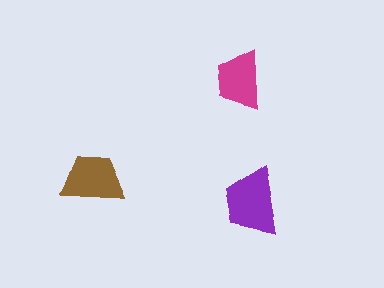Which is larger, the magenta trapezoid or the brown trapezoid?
The brown one.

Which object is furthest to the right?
The purple trapezoid is rightmost.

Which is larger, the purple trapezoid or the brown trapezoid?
The purple one.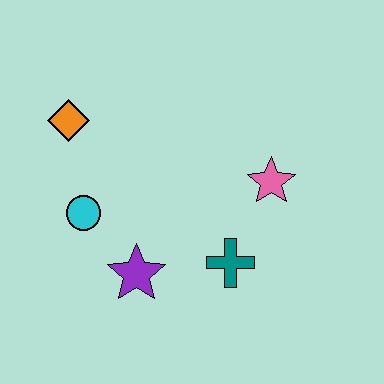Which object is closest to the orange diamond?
The cyan circle is closest to the orange diamond.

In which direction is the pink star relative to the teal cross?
The pink star is above the teal cross.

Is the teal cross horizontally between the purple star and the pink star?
Yes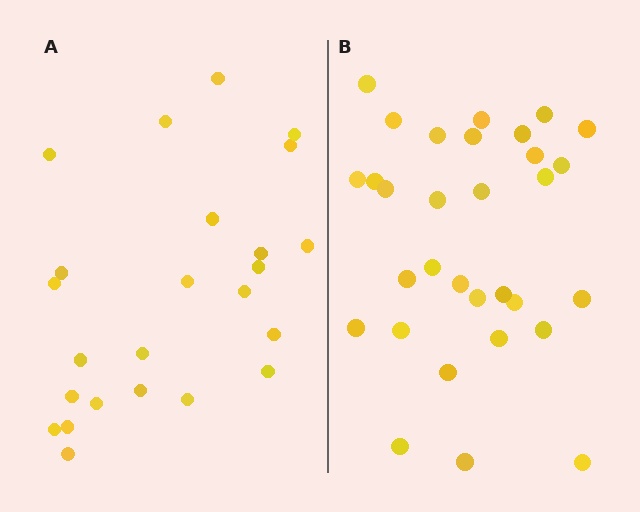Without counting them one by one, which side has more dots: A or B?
Region B (the right region) has more dots.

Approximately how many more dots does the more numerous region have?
Region B has roughly 8 or so more dots than region A.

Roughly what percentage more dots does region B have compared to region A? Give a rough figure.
About 30% more.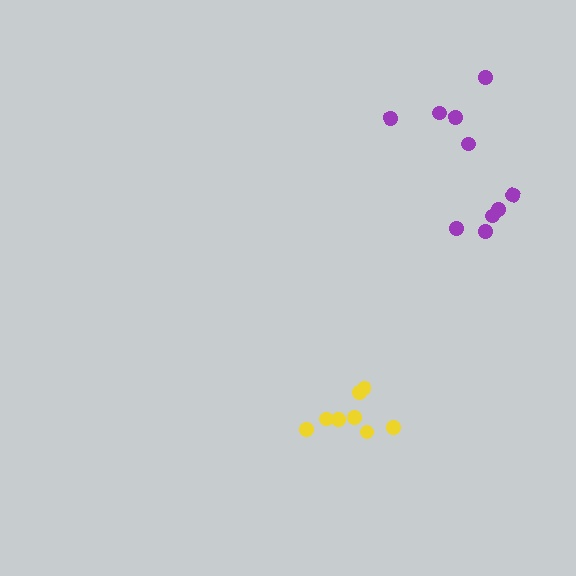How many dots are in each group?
Group 1: 8 dots, Group 2: 10 dots (18 total).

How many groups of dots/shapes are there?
There are 2 groups.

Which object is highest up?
The purple cluster is topmost.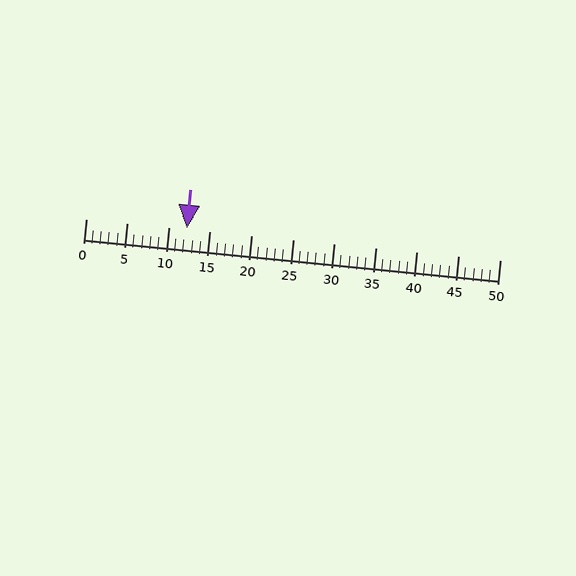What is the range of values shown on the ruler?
The ruler shows values from 0 to 50.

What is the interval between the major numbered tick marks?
The major tick marks are spaced 5 units apart.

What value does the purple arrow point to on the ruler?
The purple arrow points to approximately 12.